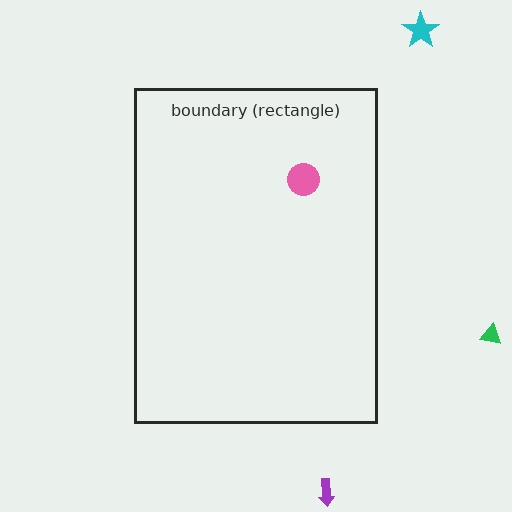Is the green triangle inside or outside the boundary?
Outside.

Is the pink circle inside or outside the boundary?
Inside.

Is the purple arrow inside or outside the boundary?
Outside.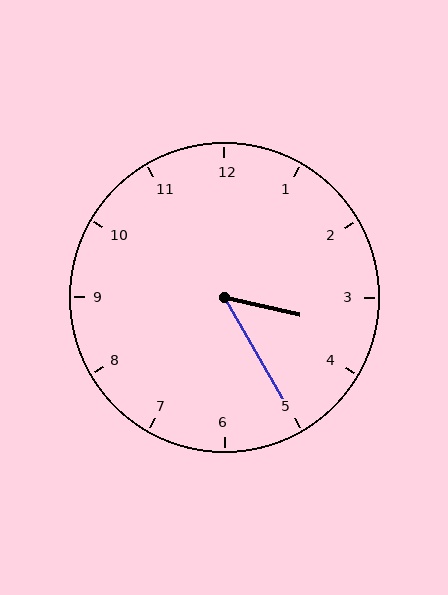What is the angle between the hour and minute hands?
Approximately 48 degrees.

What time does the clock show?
3:25.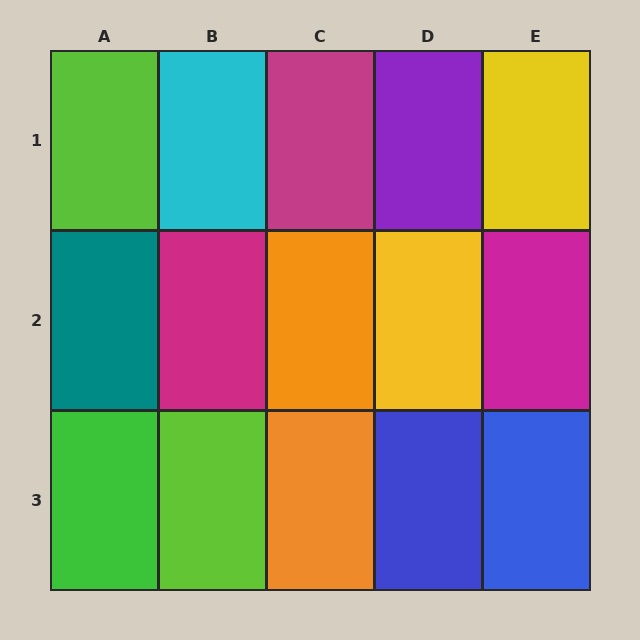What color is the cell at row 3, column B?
Lime.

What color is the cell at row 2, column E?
Magenta.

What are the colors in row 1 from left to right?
Lime, cyan, magenta, purple, yellow.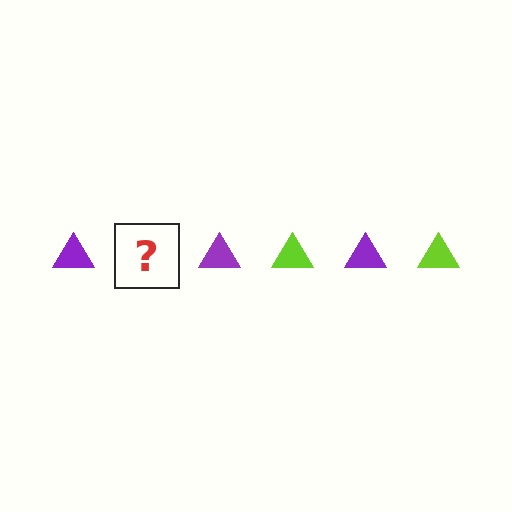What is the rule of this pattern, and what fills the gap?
The rule is that the pattern cycles through purple, lime triangles. The gap should be filled with a lime triangle.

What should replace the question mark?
The question mark should be replaced with a lime triangle.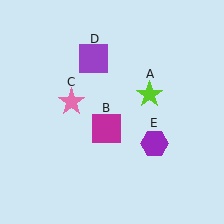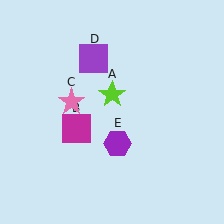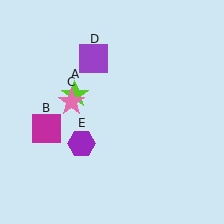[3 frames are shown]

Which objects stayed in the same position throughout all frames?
Pink star (object C) and purple square (object D) remained stationary.